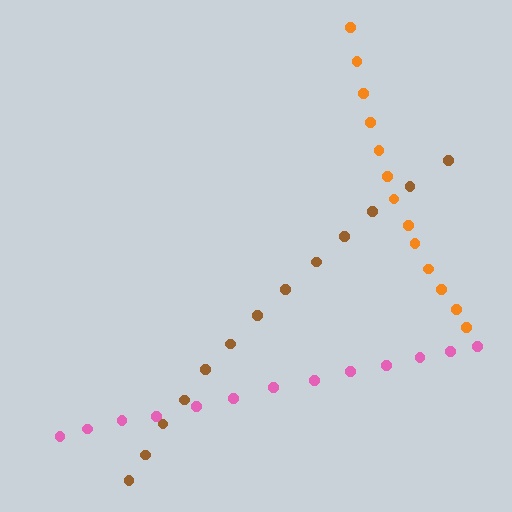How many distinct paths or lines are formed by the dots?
There are 3 distinct paths.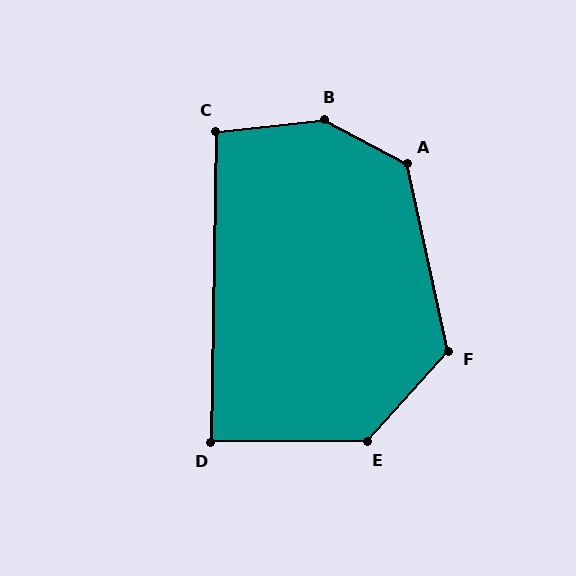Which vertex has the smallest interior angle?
D, at approximately 89 degrees.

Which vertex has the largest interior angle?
B, at approximately 146 degrees.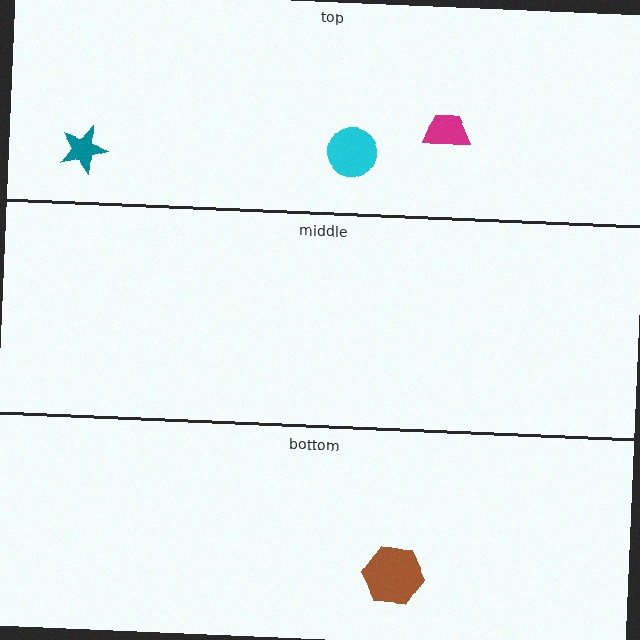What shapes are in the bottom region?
The brown hexagon.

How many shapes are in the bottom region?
1.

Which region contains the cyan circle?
The top region.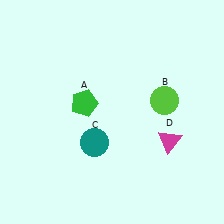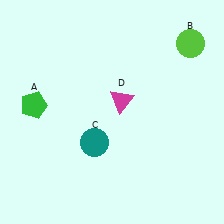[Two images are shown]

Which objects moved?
The objects that moved are: the green pentagon (A), the lime circle (B), the magenta triangle (D).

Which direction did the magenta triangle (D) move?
The magenta triangle (D) moved left.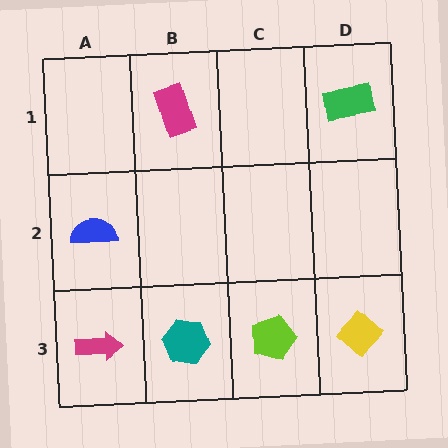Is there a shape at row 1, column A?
No, that cell is empty.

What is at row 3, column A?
A magenta arrow.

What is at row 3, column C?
A lime pentagon.